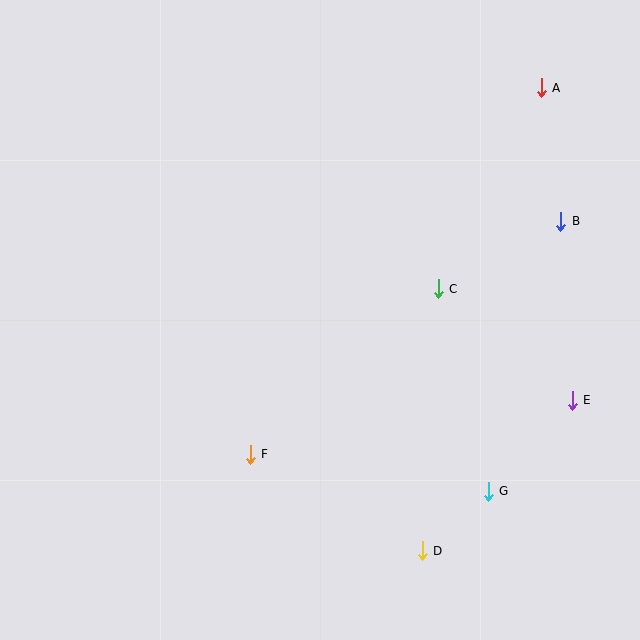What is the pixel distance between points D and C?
The distance between D and C is 262 pixels.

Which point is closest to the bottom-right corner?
Point G is closest to the bottom-right corner.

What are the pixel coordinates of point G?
Point G is at (488, 491).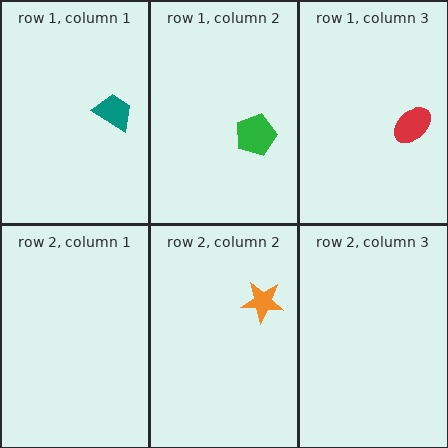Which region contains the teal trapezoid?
The row 1, column 1 region.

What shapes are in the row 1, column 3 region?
The red ellipse.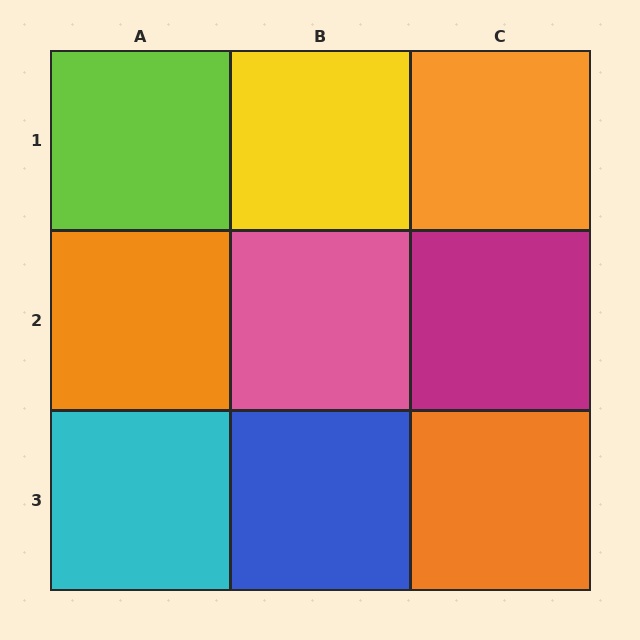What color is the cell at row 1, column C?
Orange.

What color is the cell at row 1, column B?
Yellow.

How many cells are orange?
3 cells are orange.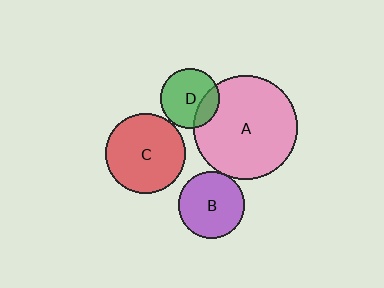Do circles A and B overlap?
Yes.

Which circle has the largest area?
Circle A (pink).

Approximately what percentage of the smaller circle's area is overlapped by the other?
Approximately 5%.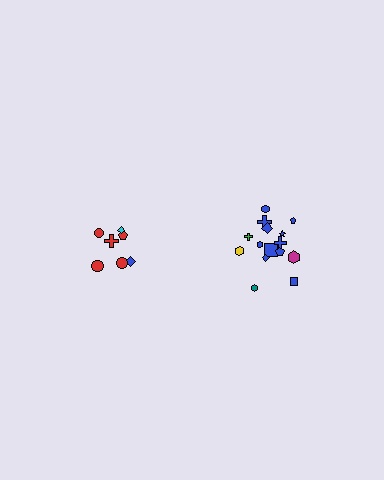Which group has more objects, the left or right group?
The right group.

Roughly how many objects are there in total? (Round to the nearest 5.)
Roughly 20 objects in total.